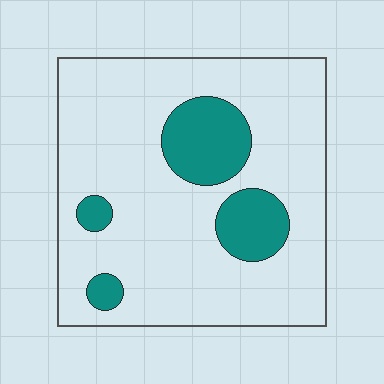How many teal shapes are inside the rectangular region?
4.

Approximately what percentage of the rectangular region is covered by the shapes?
Approximately 20%.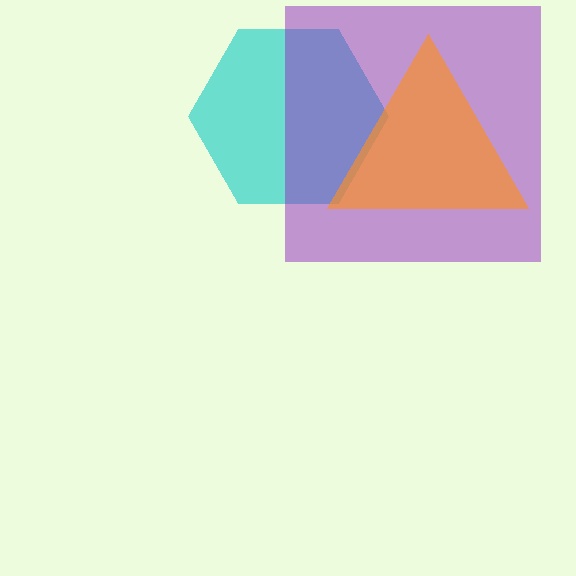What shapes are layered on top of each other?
The layered shapes are: a cyan hexagon, a purple square, an orange triangle.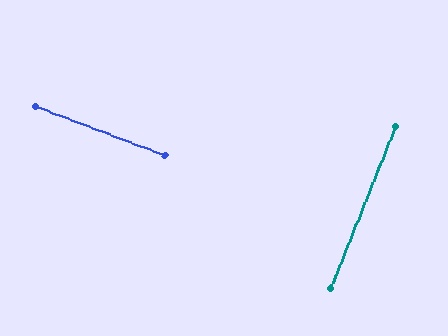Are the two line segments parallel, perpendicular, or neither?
Perpendicular — they meet at approximately 88°.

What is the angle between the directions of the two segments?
Approximately 88 degrees.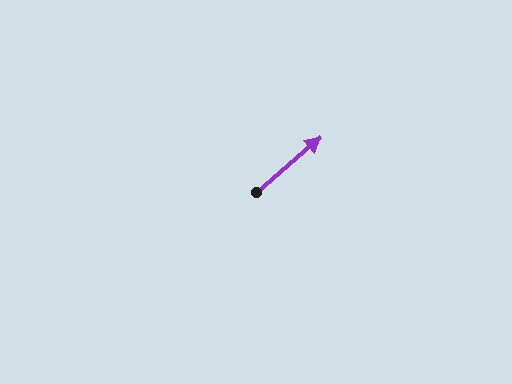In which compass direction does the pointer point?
Northeast.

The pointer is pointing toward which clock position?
Roughly 2 o'clock.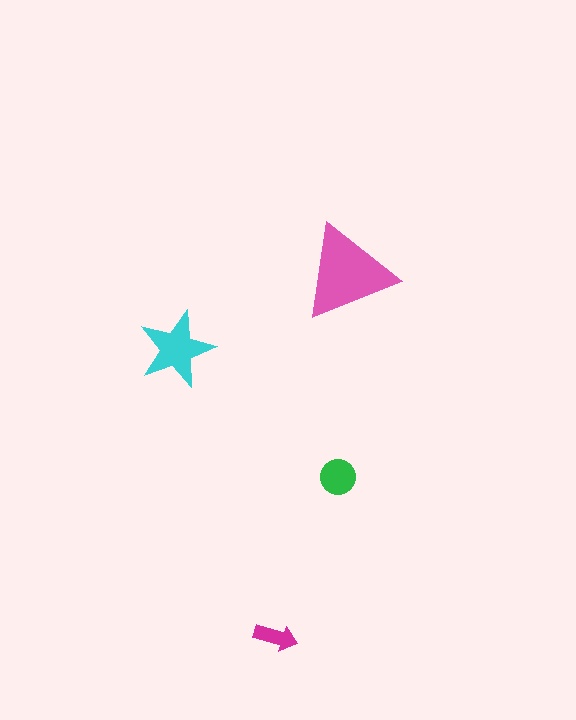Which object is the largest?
The pink triangle.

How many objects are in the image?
There are 4 objects in the image.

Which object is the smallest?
The magenta arrow.